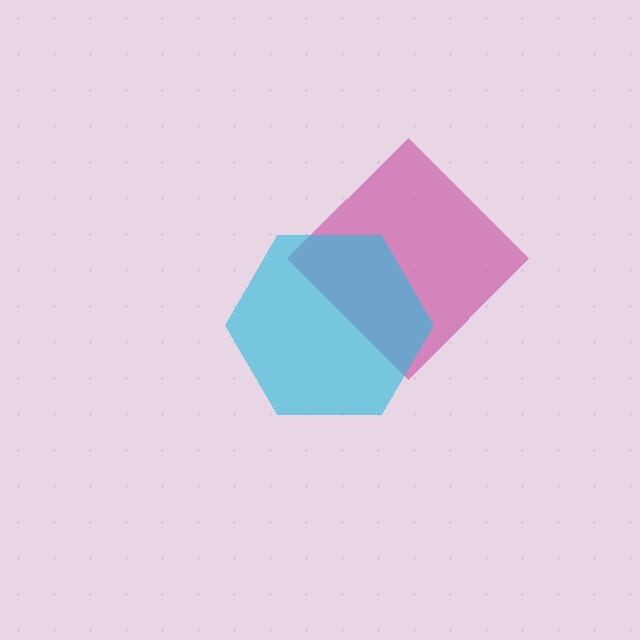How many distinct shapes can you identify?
There are 2 distinct shapes: a magenta diamond, a cyan hexagon.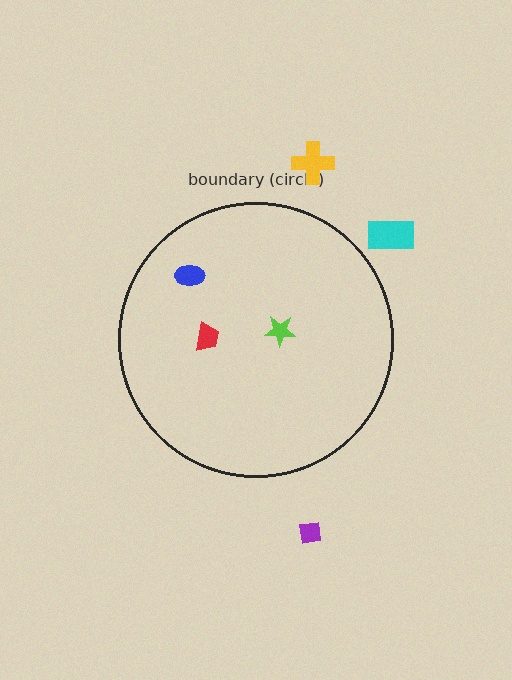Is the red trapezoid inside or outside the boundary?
Inside.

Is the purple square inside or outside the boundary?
Outside.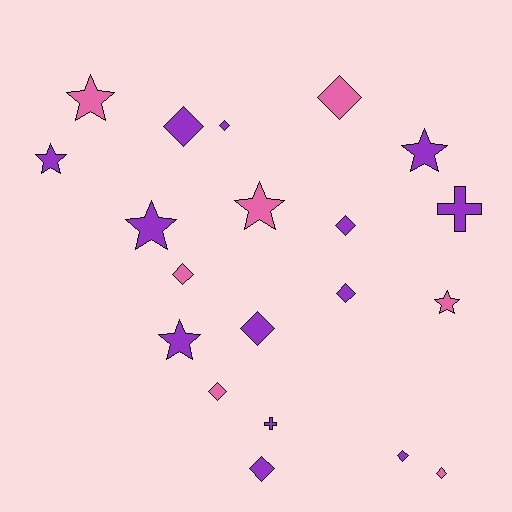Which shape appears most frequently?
Diamond, with 11 objects.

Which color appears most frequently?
Purple, with 13 objects.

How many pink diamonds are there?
There are 4 pink diamonds.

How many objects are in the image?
There are 20 objects.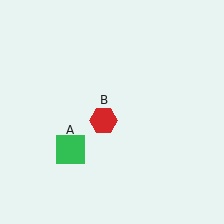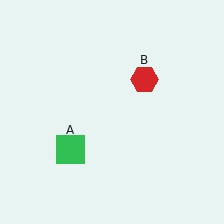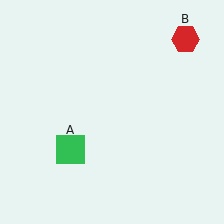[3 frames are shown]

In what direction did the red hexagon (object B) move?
The red hexagon (object B) moved up and to the right.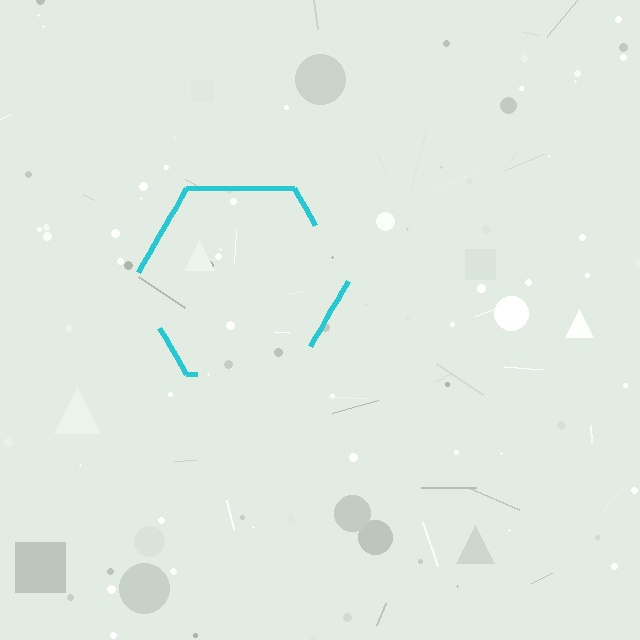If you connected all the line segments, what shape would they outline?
They would outline a hexagon.